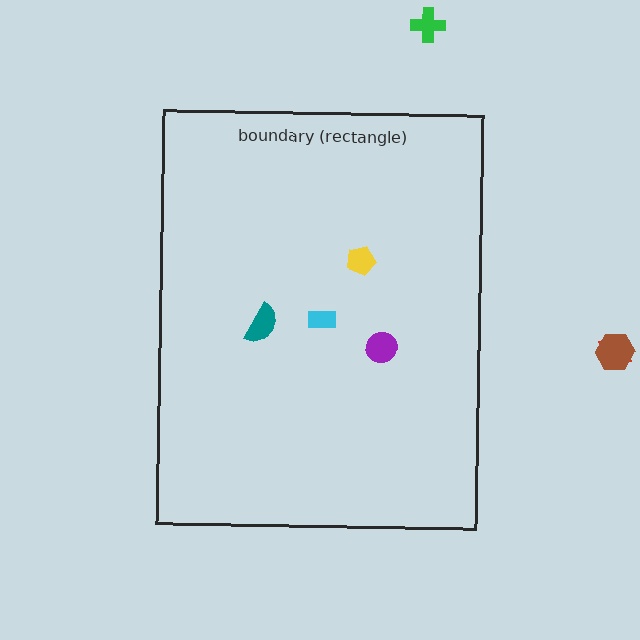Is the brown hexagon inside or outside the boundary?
Outside.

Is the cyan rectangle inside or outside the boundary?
Inside.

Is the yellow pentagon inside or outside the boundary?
Inside.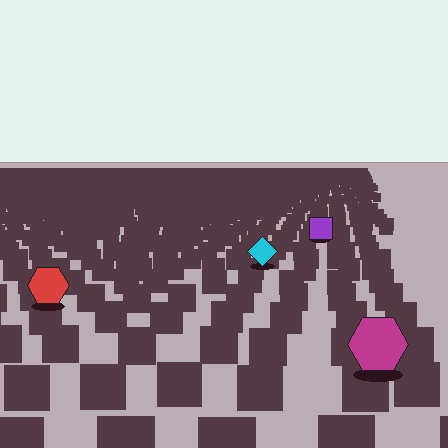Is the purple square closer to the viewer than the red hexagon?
No. The red hexagon is closer — you can tell from the texture gradient: the ground texture is coarser near it.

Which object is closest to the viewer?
The magenta hexagon is closest. The texture marks near it are larger and more spread out.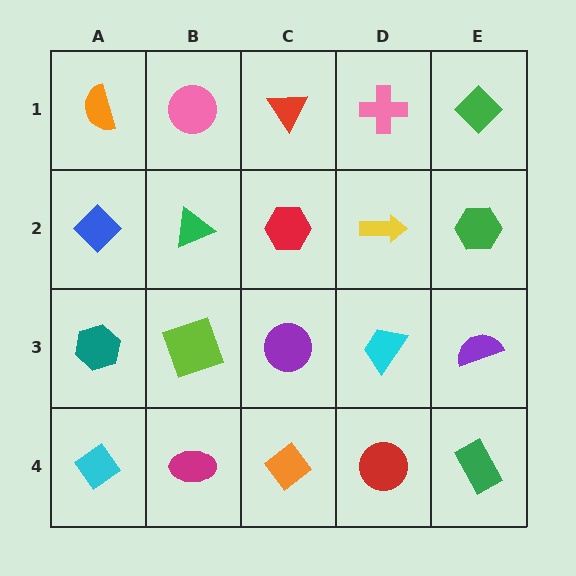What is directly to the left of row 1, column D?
A red triangle.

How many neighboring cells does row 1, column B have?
3.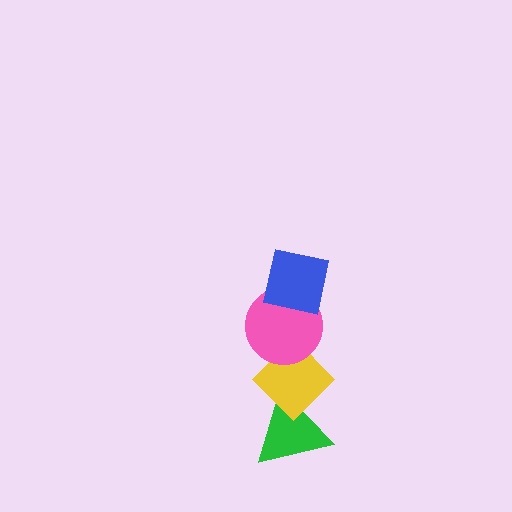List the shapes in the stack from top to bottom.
From top to bottom: the blue square, the pink circle, the yellow diamond, the green triangle.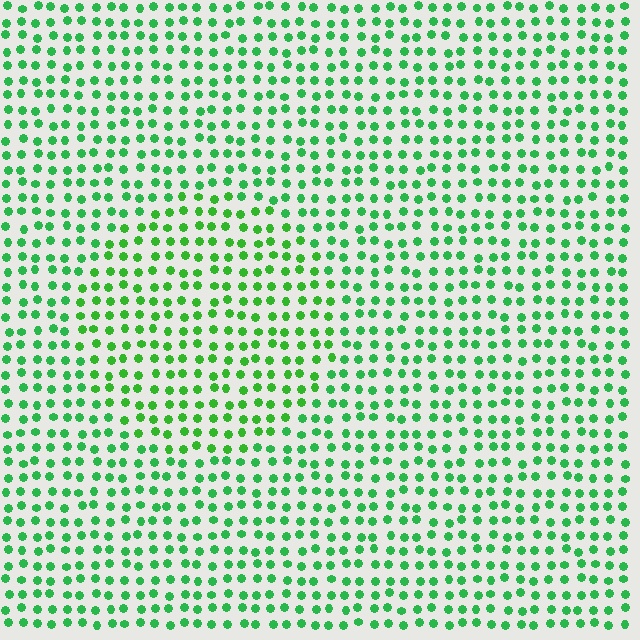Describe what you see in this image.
The image is filled with small green elements in a uniform arrangement. A circle-shaped region is visible where the elements are tinted to a slightly different hue, forming a subtle color boundary.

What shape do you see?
I see a circle.